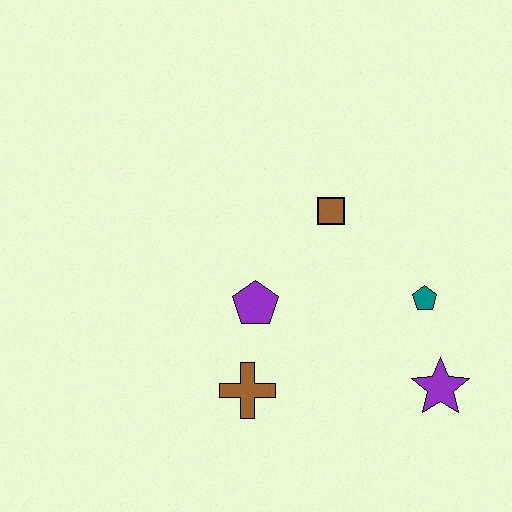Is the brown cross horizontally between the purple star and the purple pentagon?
No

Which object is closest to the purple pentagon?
The brown cross is closest to the purple pentagon.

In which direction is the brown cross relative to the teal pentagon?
The brown cross is to the left of the teal pentagon.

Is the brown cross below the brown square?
Yes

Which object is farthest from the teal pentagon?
The brown cross is farthest from the teal pentagon.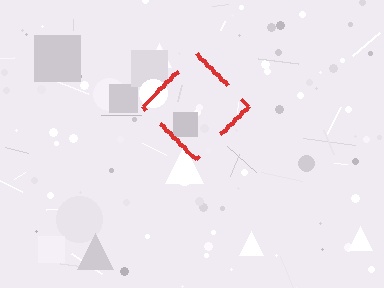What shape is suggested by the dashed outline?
The dashed outline suggests a diamond.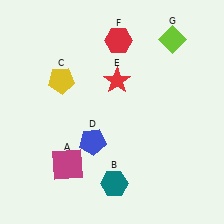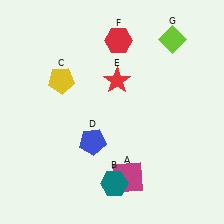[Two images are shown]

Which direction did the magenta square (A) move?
The magenta square (A) moved right.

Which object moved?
The magenta square (A) moved right.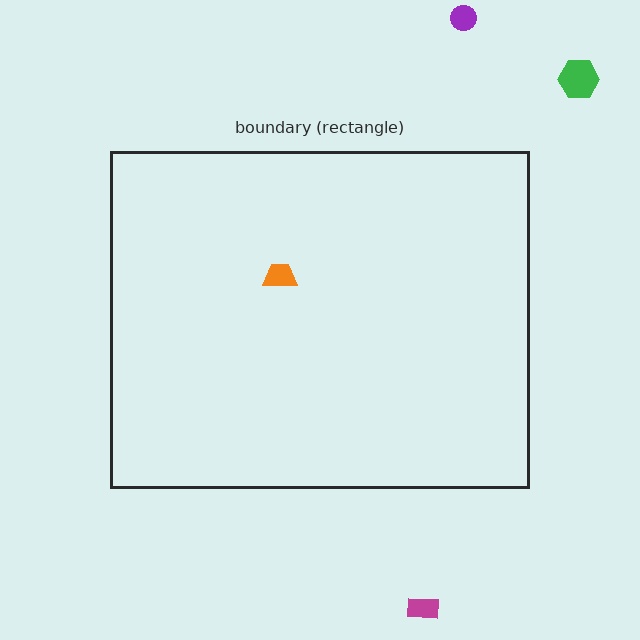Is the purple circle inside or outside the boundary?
Outside.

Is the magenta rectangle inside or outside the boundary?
Outside.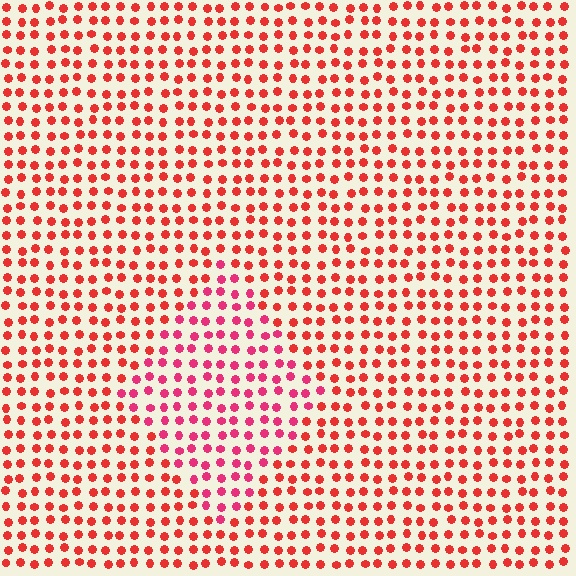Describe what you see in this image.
The image is filled with small red elements in a uniform arrangement. A diamond-shaped region is visible where the elements are tinted to a slightly different hue, forming a subtle color boundary.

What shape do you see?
I see a diamond.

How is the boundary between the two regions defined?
The boundary is defined purely by a slight shift in hue (about 25 degrees). Spacing, size, and orientation are identical on both sides.